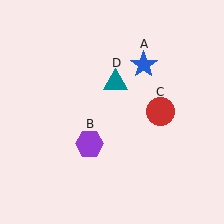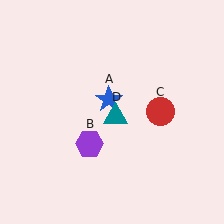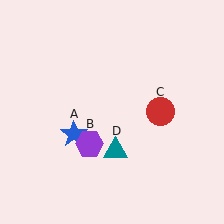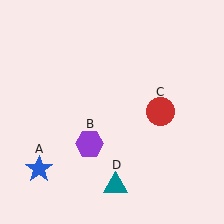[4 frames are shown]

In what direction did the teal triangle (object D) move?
The teal triangle (object D) moved down.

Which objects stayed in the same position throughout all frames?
Purple hexagon (object B) and red circle (object C) remained stationary.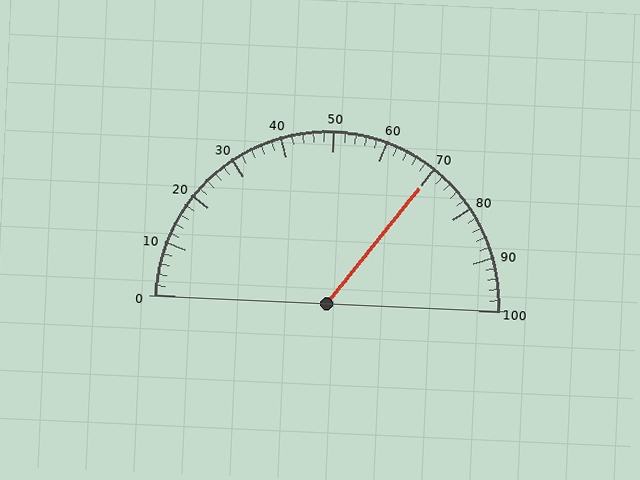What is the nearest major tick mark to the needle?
The nearest major tick mark is 70.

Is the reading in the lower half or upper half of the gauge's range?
The reading is in the upper half of the range (0 to 100).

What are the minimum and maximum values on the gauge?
The gauge ranges from 0 to 100.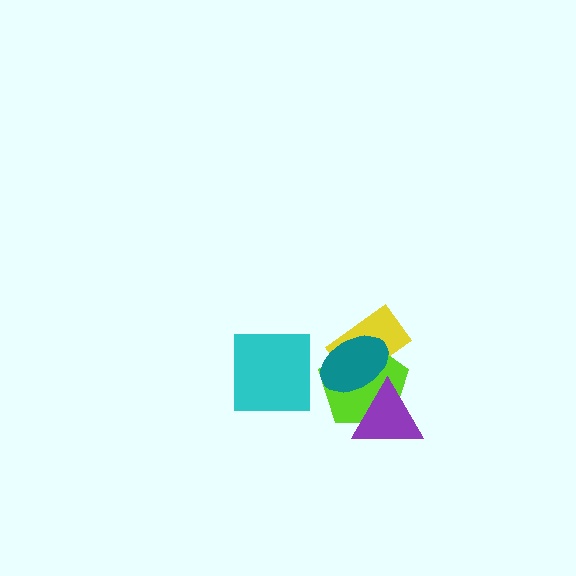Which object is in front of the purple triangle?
The teal ellipse is in front of the purple triangle.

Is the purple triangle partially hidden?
Yes, it is partially covered by another shape.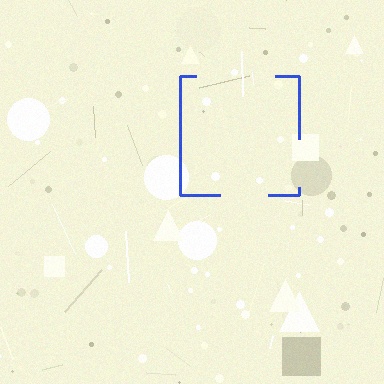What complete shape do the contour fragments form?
The contour fragments form a square.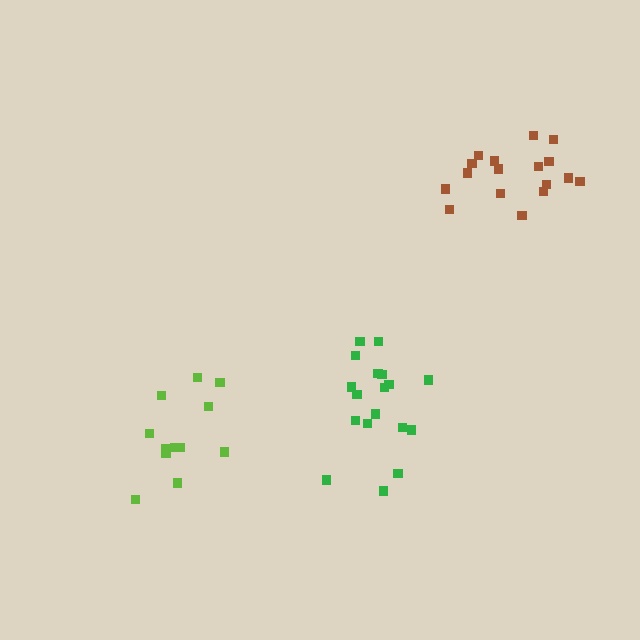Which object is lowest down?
The lime cluster is bottommost.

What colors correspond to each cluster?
The clusters are colored: brown, green, lime.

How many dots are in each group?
Group 1: 17 dots, Group 2: 18 dots, Group 3: 13 dots (48 total).